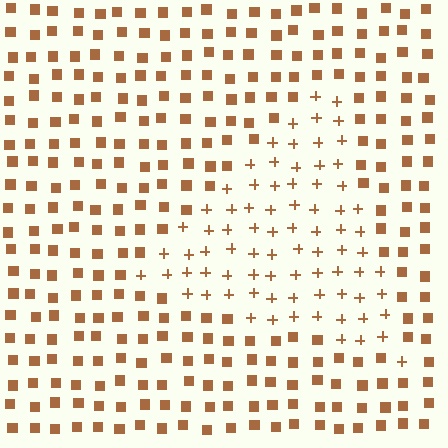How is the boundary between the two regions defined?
The boundary is defined by a change in element shape: plus signs inside vs. squares outside. All elements share the same color and spacing.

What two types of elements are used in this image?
The image uses plus signs inside the triangle region and squares outside it.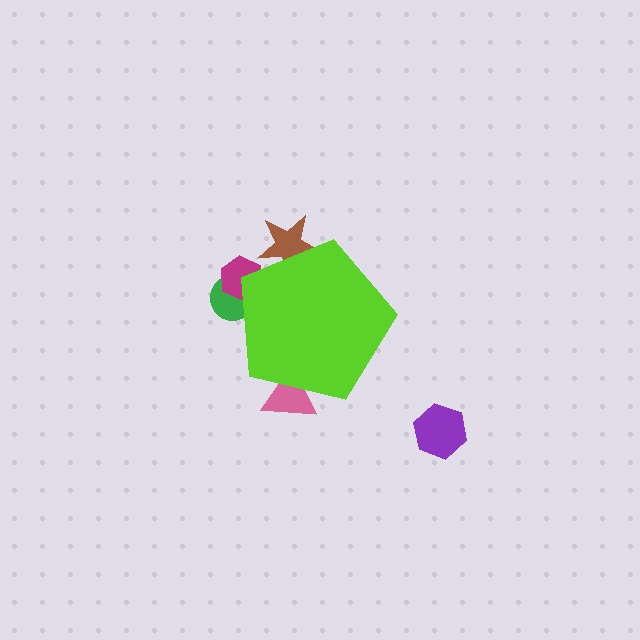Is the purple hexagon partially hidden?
No, the purple hexagon is fully visible.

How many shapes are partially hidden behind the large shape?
4 shapes are partially hidden.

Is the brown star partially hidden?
Yes, the brown star is partially hidden behind the lime pentagon.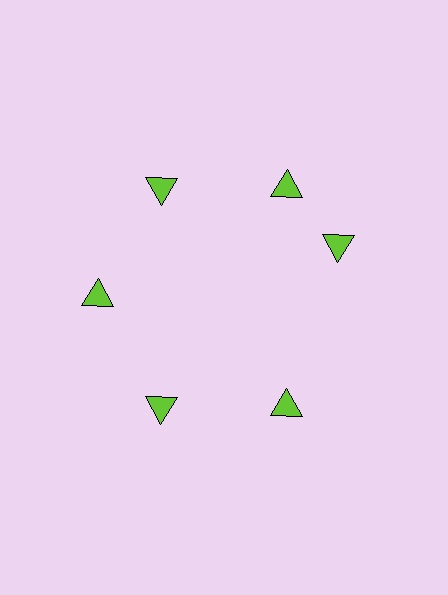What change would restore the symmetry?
The symmetry would be restored by rotating it back into even spacing with its neighbors so that all 6 triangles sit at equal angles and equal distance from the center.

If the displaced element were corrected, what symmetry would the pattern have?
It would have 6-fold rotational symmetry — the pattern would map onto itself every 60 degrees.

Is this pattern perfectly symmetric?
No. The 6 lime triangles are arranged in a ring, but one element near the 3 o'clock position is rotated out of alignment along the ring, breaking the 6-fold rotational symmetry.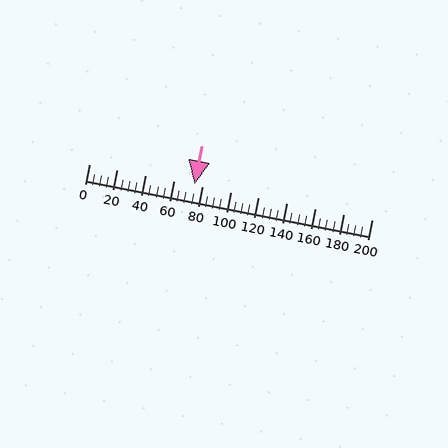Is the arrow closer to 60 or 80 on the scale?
The arrow is closer to 80.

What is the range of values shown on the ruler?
The ruler shows values from 0 to 200.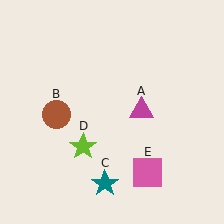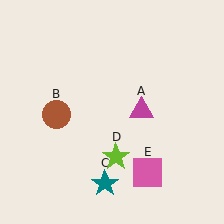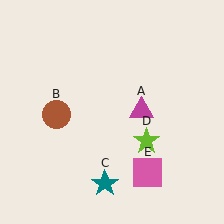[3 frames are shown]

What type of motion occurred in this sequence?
The lime star (object D) rotated counterclockwise around the center of the scene.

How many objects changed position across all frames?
1 object changed position: lime star (object D).